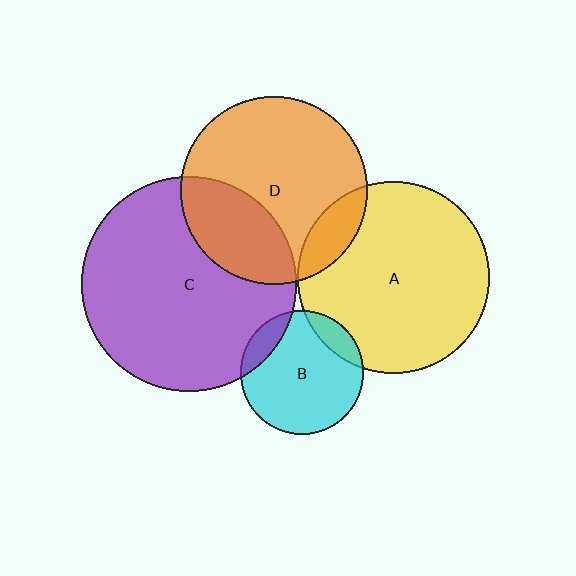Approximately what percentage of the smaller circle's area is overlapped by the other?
Approximately 10%.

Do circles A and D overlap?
Yes.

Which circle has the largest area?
Circle C (purple).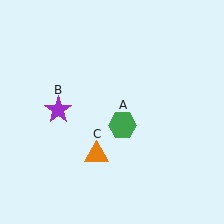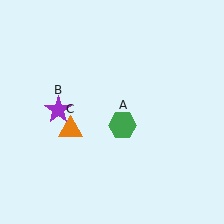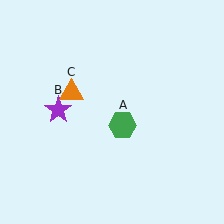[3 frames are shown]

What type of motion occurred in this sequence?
The orange triangle (object C) rotated clockwise around the center of the scene.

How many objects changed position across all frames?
1 object changed position: orange triangle (object C).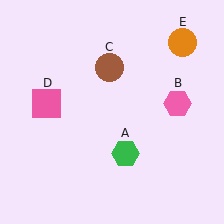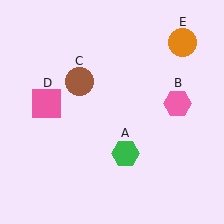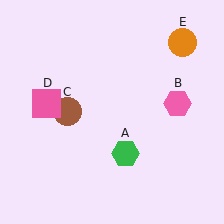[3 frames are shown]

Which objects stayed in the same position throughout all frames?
Green hexagon (object A) and pink hexagon (object B) and pink square (object D) and orange circle (object E) remained stationary.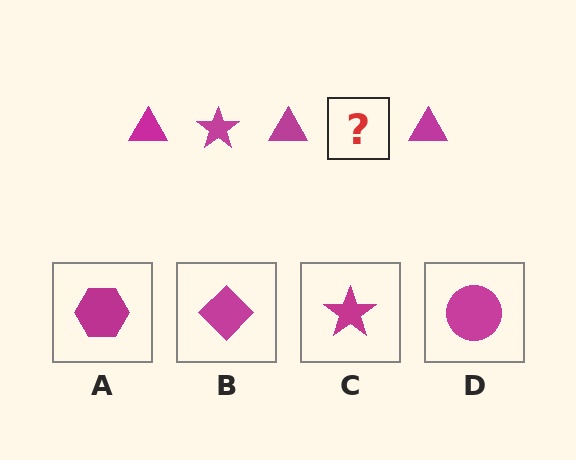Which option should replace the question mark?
Option C.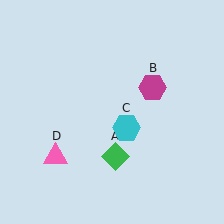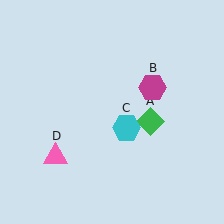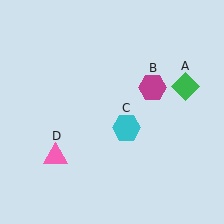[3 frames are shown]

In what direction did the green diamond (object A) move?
The green diamond (object A) moved up and to the right.